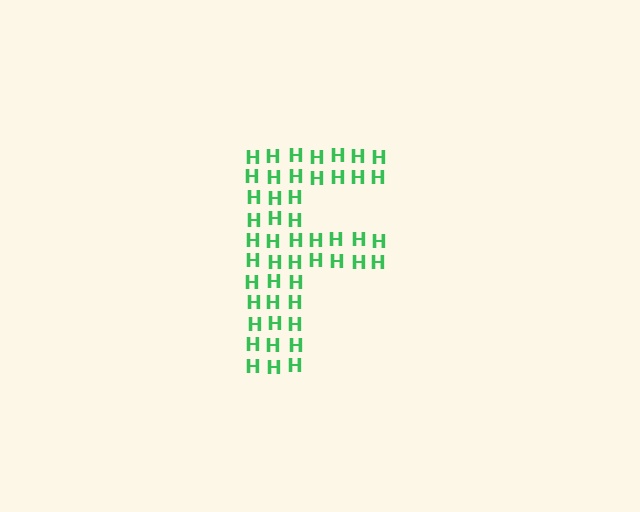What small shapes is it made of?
It is made of small letter H's.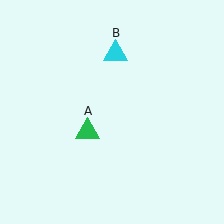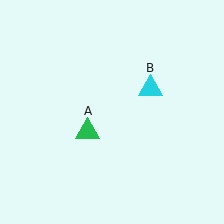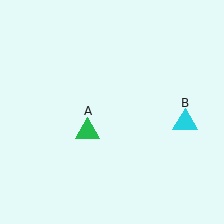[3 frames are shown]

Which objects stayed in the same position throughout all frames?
Green triangle (object A) remained stationary.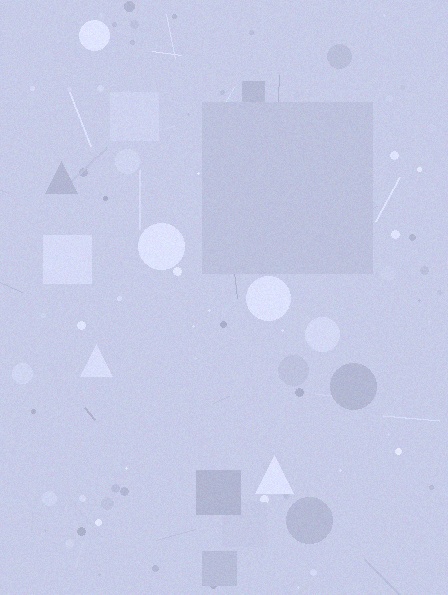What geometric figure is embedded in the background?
A square is embedded in the background.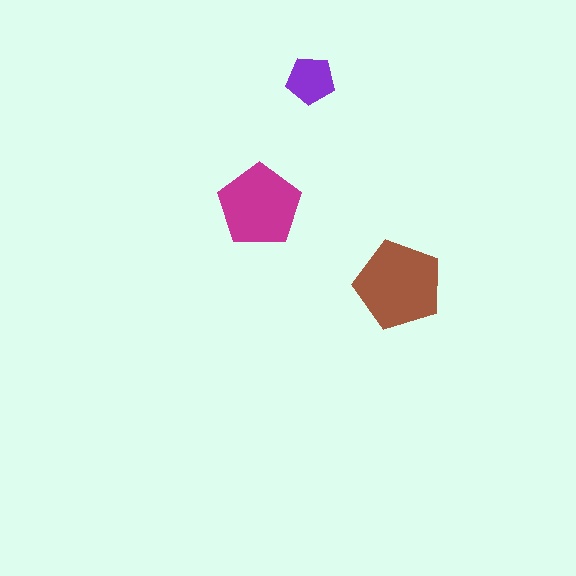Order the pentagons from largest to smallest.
the brown one, the magenta one, the purple one.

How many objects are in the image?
There are 3 objects in the image.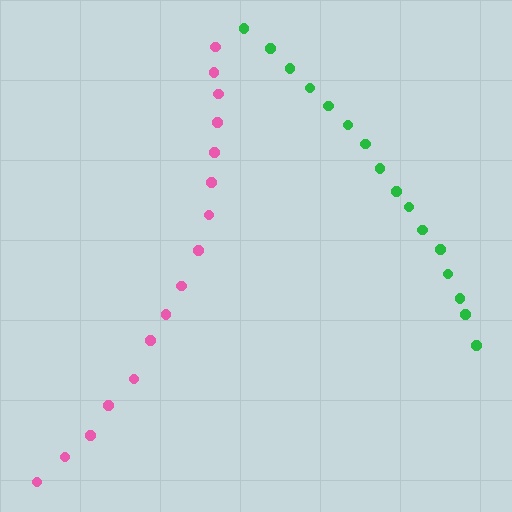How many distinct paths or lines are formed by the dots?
There are 2 distinct paths.